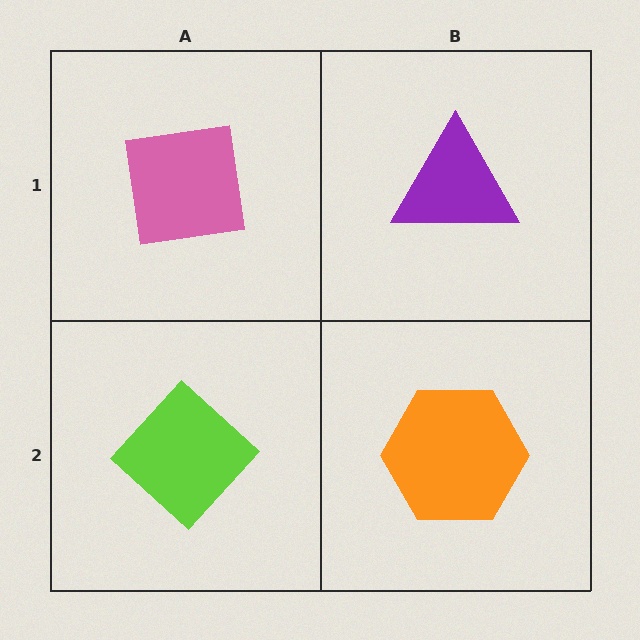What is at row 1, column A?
A pink square.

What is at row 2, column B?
An orange hexagon.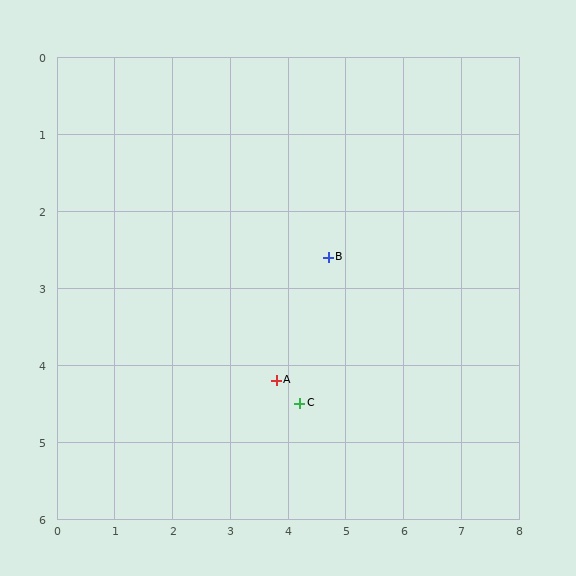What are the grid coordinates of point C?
Point C is at approximately (4.2, 4.5).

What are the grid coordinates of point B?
Point B is at approximately (4.7, 2.6).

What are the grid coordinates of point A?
Point A is at approximately (3.8, 4.2).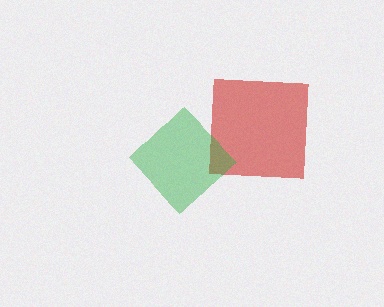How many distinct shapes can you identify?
There are 2 distinct shapes: a red square, a green diamond.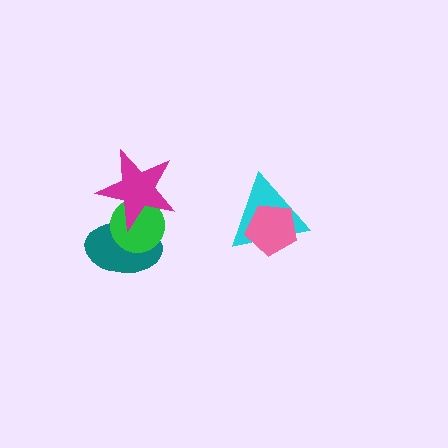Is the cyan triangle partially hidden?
Yes, it is partially covered by another shape.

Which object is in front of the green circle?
The magenta star is in front of the green circle.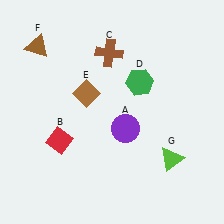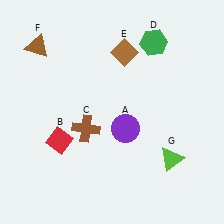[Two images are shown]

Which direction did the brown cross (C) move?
The brown cross (C) moved down.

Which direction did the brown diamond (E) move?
The brown diamond (E) moved up.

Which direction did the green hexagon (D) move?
The green hexagon (D) moved up.